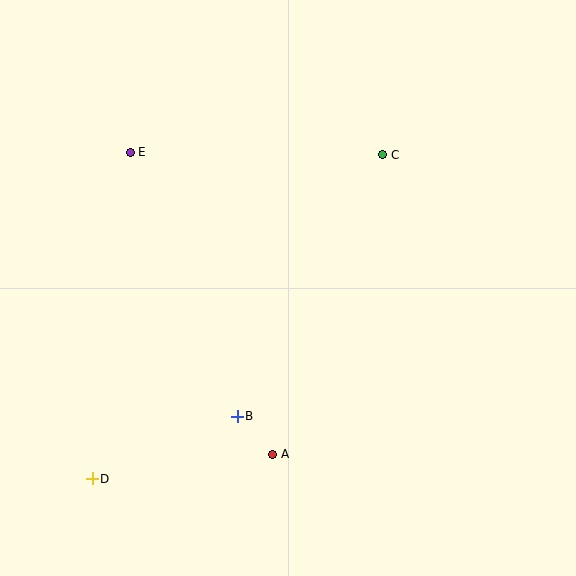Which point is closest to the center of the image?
Point B at (237, 416) is closest to the center.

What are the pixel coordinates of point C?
Point C is at (383, 155).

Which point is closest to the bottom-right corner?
Point A is closest to the bottom-right corner.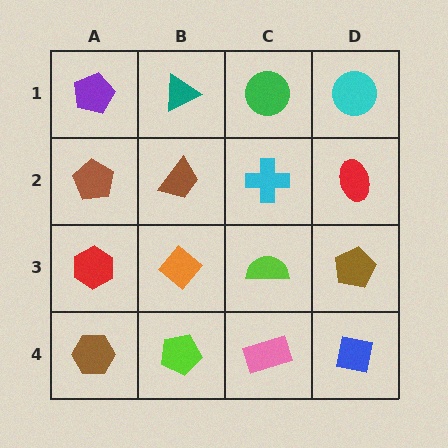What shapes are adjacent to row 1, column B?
A brown trapezoid (row 2, column B), a purple pentagon (row 1, column A), a green circle (row 1, column C).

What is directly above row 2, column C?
A green circle.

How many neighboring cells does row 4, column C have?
3.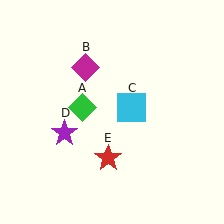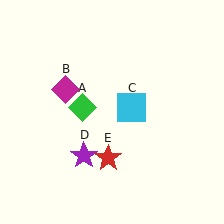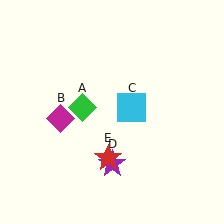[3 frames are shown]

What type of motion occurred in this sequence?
The magenta diamond (object B), purple star (object D) rotated counterclockwise around the center of the scene.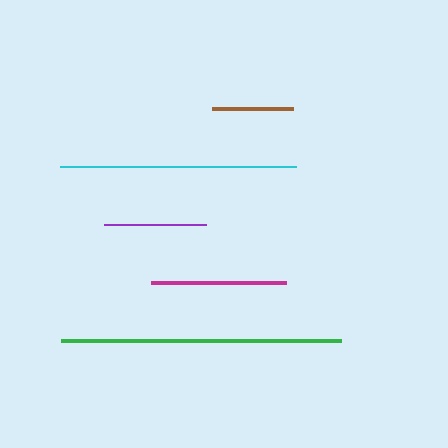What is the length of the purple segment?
The purple segment is approximately 102 pixels long.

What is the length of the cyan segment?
The cyan segment is approximately 236 pixels long.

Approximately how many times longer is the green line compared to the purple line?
The green line is approximately 2.7 times the length of the purple line.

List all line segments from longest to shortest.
From longest to shortest: green, cyan, magenta, purple, brown.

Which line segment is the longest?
The green line is the longest at approximately 279 pixels.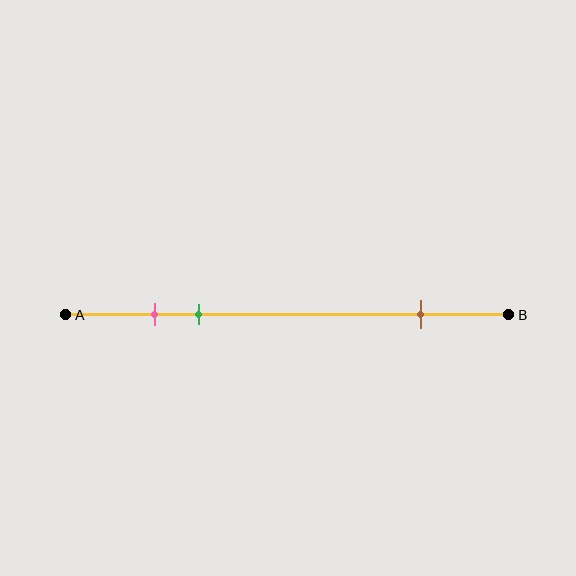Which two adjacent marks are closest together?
The pink and green marks are the closest adjacent pair.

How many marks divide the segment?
There are 3 marks dividing the segment.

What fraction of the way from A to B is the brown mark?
The brown mark is approximately 80% (0.8) of the way from A to B.